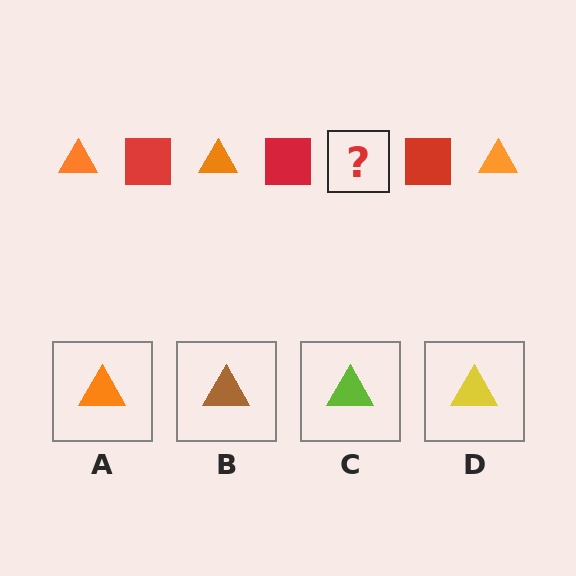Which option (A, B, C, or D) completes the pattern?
A.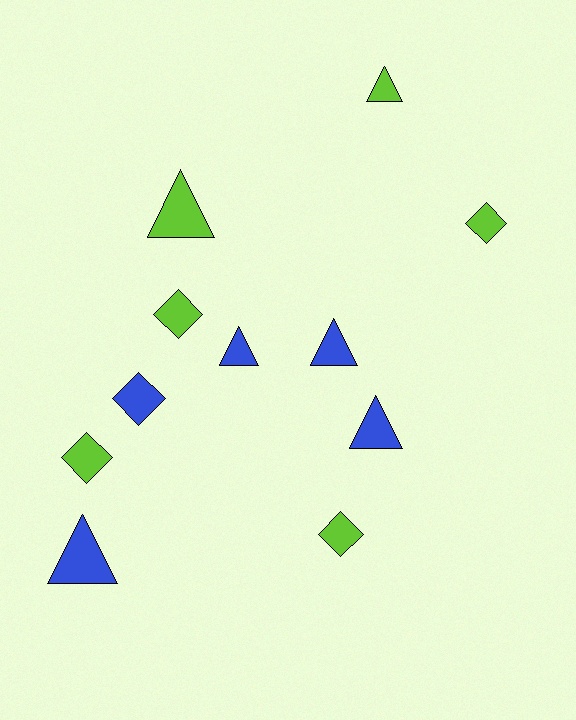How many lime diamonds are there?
There are 4 lime diamonds.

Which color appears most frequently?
Lime, with 6 objects.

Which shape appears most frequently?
Triangle, with 6 objects.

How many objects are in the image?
There are 11 objects.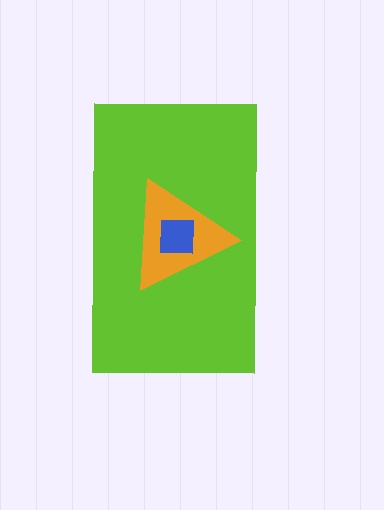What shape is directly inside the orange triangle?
The blue square.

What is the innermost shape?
The blue square.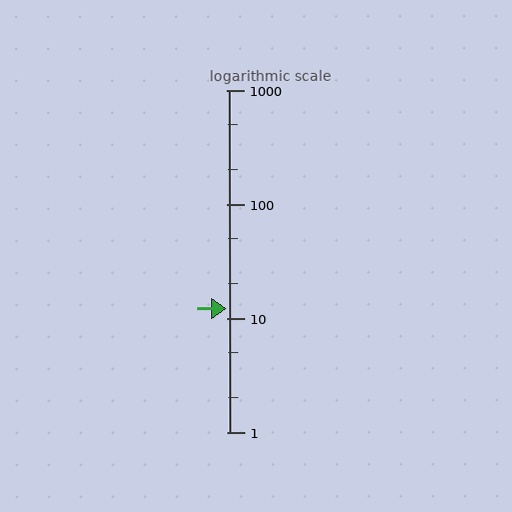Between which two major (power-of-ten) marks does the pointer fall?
The pointer is between 10 and 100.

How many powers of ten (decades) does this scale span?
The scale spans 3 decades, from 1 to 1000.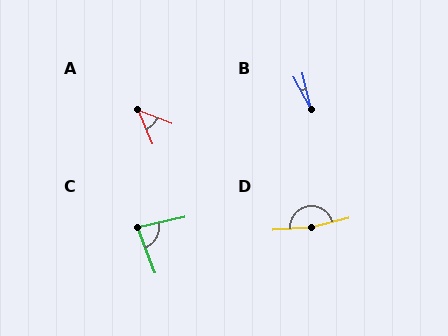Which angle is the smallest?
B, at approximately 16 degrees.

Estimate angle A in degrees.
Approximately 47 degrees.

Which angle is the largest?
D, at approximately 169 degrees.